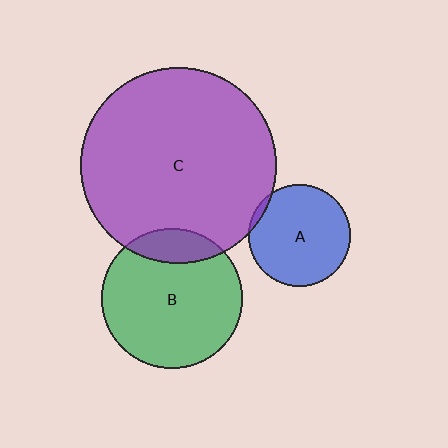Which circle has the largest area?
Circle C (purple).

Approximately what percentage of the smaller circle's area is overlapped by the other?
Approximately 15%.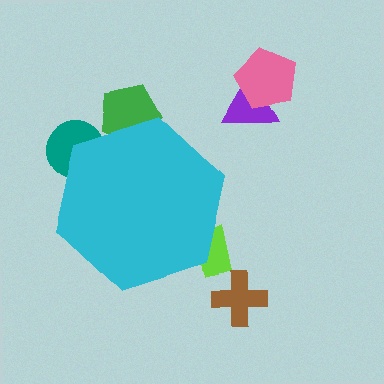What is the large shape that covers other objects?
A cyan hexagon.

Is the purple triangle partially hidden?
No, the purple triangle is fully visible.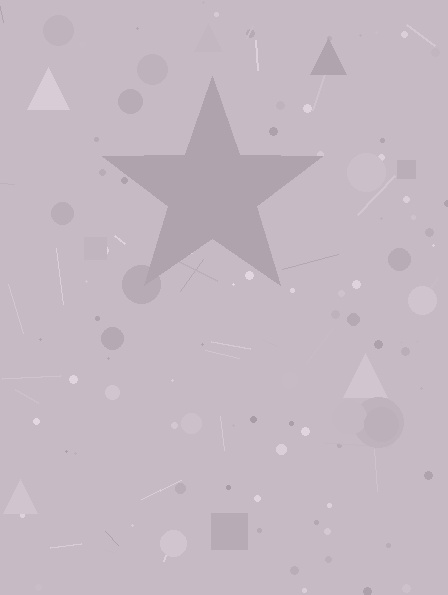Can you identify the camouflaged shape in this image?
The camouflaged shape is a star.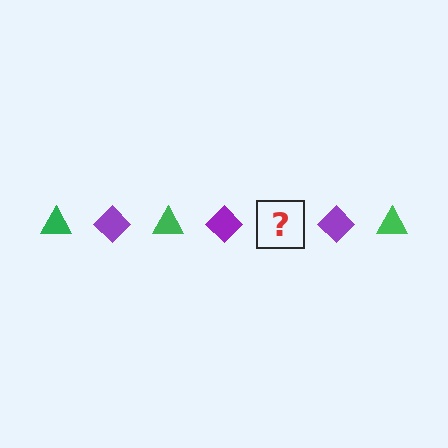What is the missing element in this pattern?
The missing element is a green triangle.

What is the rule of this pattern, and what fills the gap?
The rule is that the pattern alternates between green triangle and purple diamond. The gap should be filled with a green triangle.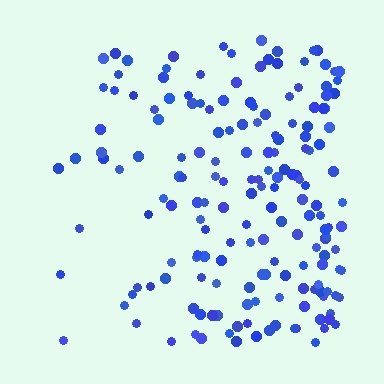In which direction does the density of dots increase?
From left to right, with the right side densest.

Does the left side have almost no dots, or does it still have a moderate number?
Still a moderate number, just noticeably fewer than the right.